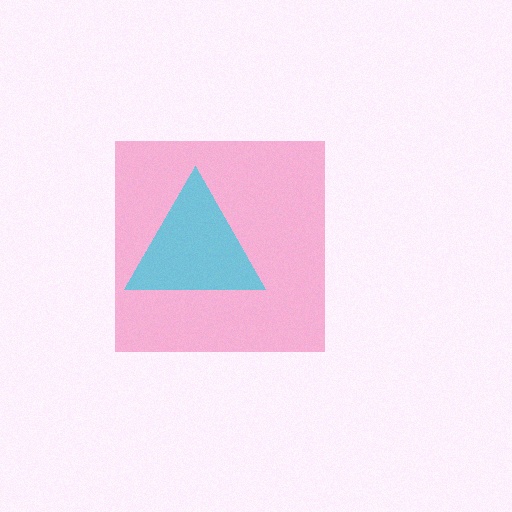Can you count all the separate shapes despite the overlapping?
Yes, there are 2 separate shapes.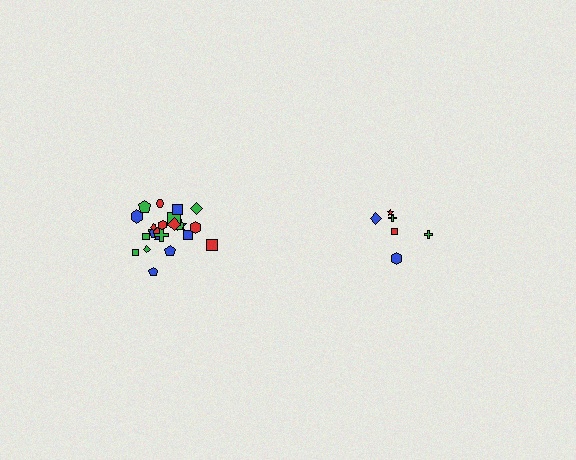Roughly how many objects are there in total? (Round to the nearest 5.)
Roughly 30 objects in total.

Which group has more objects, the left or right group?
The left group.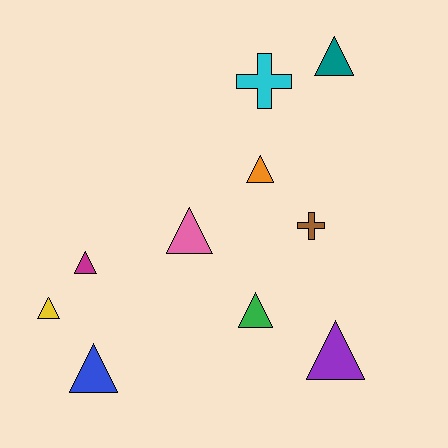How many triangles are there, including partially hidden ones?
There are 8 triangles.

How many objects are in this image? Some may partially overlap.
There are 10 objects.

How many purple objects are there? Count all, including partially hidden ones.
There is 1 purple object.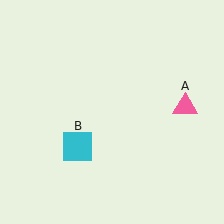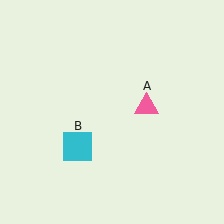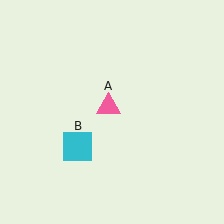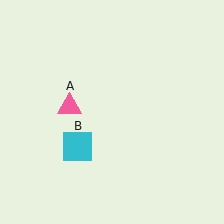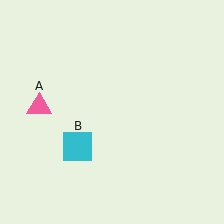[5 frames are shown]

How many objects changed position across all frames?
1 object changed position: pink triangle (object A).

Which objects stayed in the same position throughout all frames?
Cyan square (object B) remained stationary.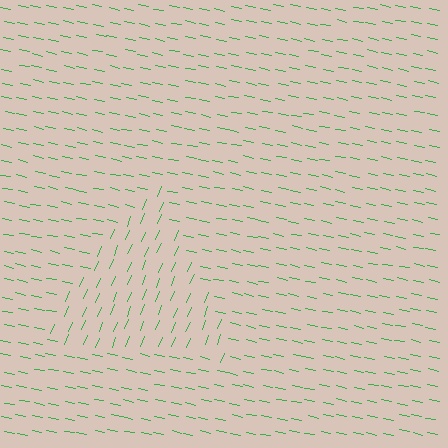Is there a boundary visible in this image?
Yes, there is a texture boundary formed by a change in line orientation.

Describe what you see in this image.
The image is filled with small green line segments. A triangle region in the image has lines oriented differently from the surrounding lines, creating a visible texture boundary.